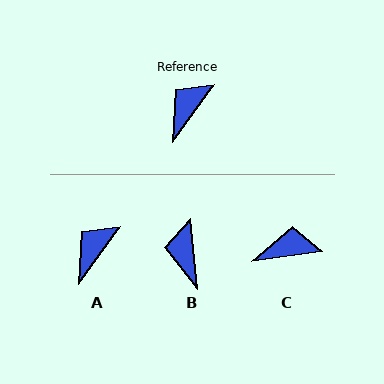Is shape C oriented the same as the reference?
No, it is off by about 47 degrees.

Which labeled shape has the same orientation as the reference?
A.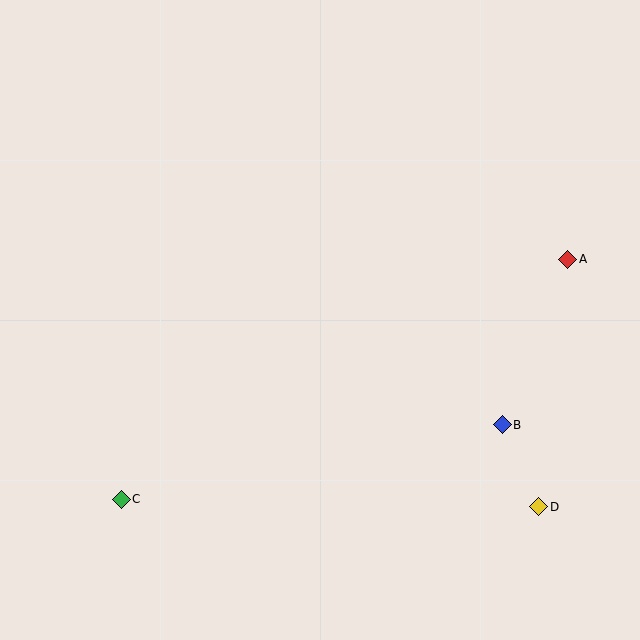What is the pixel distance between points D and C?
The distance between D and C is 418 pixels.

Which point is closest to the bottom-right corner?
Point D is closest to the bottom-right corner.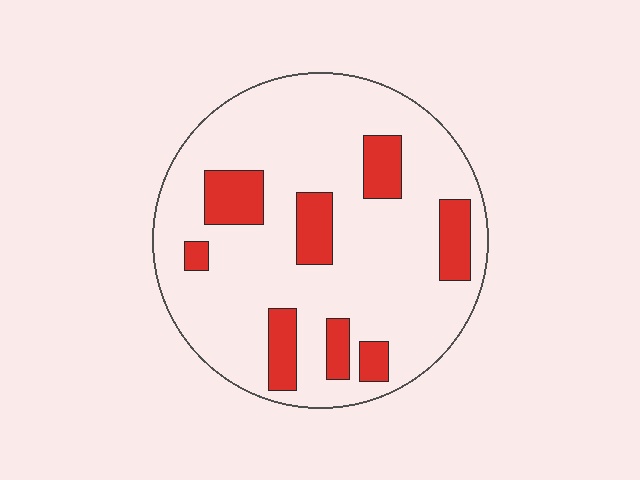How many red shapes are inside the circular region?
8.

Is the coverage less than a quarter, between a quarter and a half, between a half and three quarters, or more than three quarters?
Less than a quarter.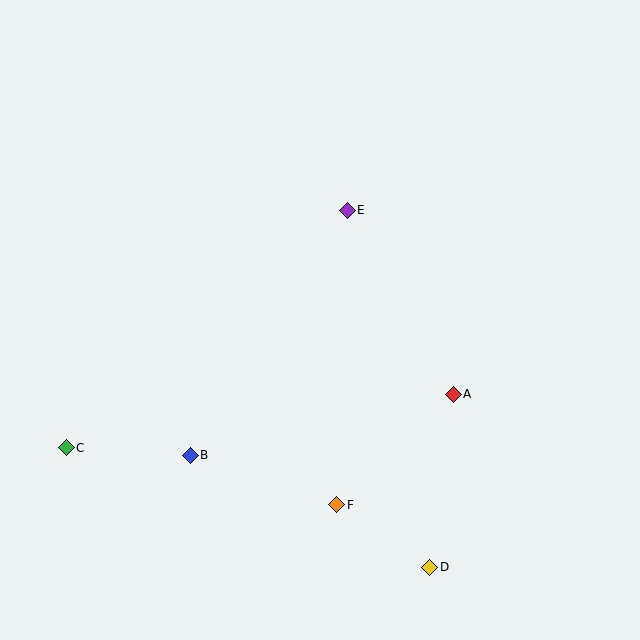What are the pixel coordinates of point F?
Point F is at (337, 505).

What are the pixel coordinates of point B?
Point B is at (190, 455).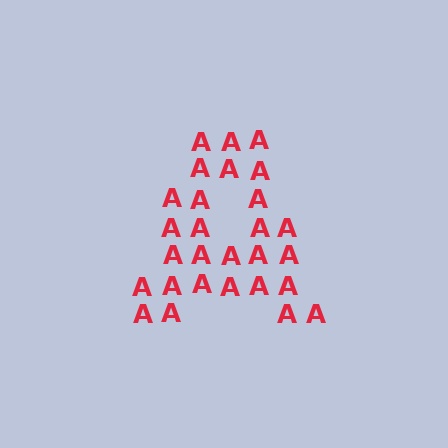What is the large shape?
The large shape is the letter A.